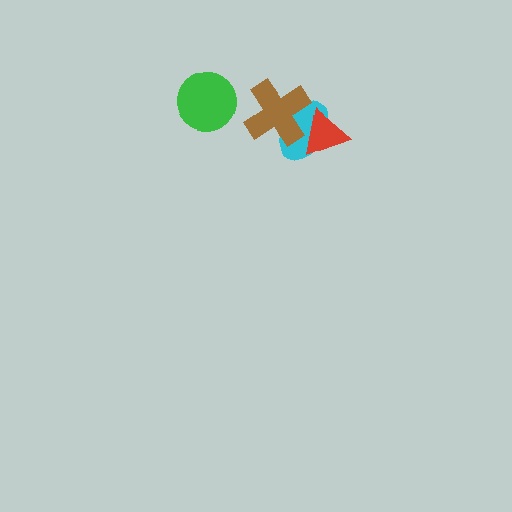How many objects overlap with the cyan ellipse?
2 objects overlap with the cyan ellipse.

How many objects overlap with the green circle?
0 objects overlap with the green circle.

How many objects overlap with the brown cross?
2 objects overlap with the brown cross.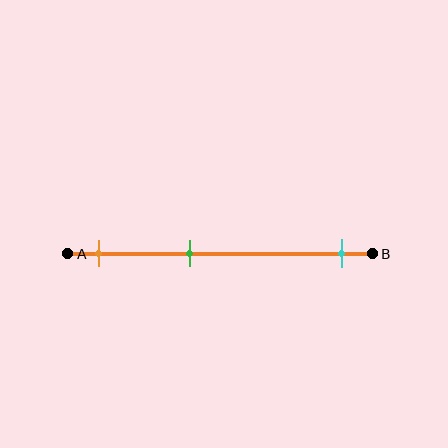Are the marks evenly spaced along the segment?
No, the marks are not evenly spaced.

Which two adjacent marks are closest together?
The orange and green marks are the closest adjacent pair.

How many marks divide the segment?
There are 3 marks dividing the segment.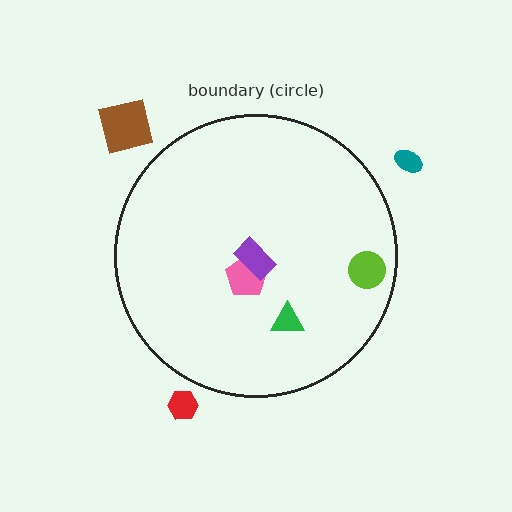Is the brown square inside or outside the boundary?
Outside.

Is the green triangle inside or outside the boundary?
Inside.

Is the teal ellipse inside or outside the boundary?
Outside.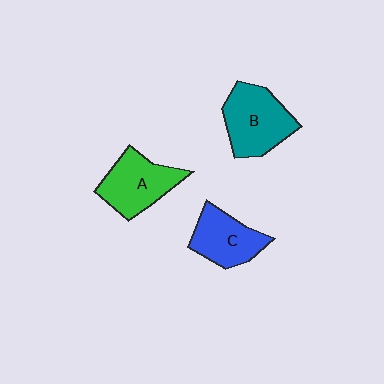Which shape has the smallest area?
Shape C (blue).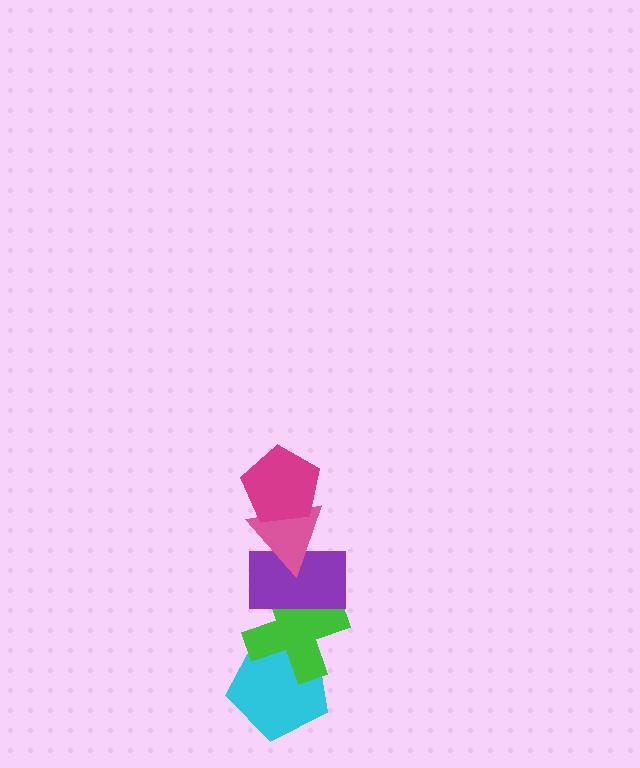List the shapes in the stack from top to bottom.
From top to bottom: the magenta pentagon, the pink triangle, the purple rectangle, the green cross, the cyan pentagon.